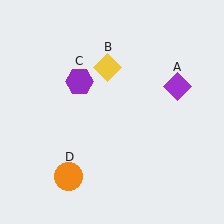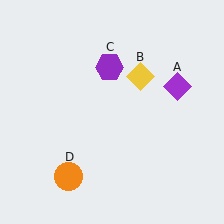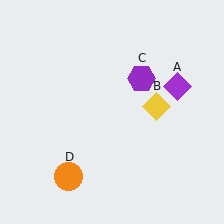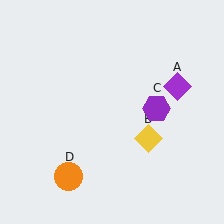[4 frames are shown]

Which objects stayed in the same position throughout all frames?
Purple diamond (object A) and orange circle (object D) remained stationary.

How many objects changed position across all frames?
2 objects changed position: yellow diamond (object B), purple hexagon (object C).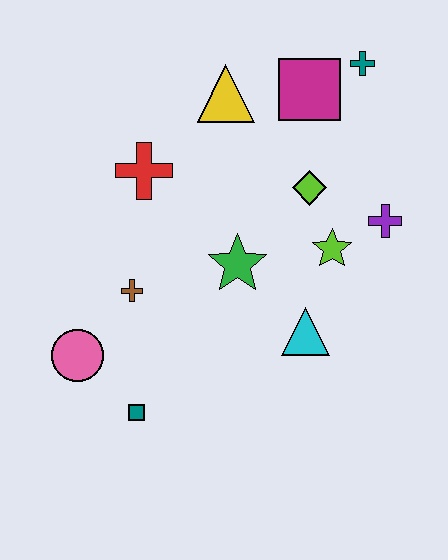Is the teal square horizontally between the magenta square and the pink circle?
Yes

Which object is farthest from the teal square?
The teal cross is farthest from the teal square.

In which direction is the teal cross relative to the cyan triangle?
The teal cross is above the cyan triangle.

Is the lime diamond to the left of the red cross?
No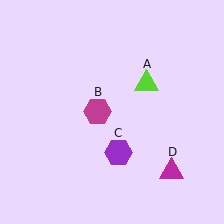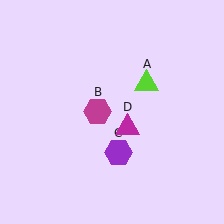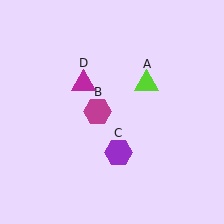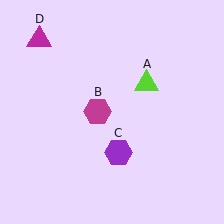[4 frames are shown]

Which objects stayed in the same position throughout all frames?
Lime triangle (object A) and magenta hexagon (object B) and purple hexagon (object C) remained stationary.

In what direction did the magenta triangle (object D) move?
The magenta triangle (object D) moved up and to the left.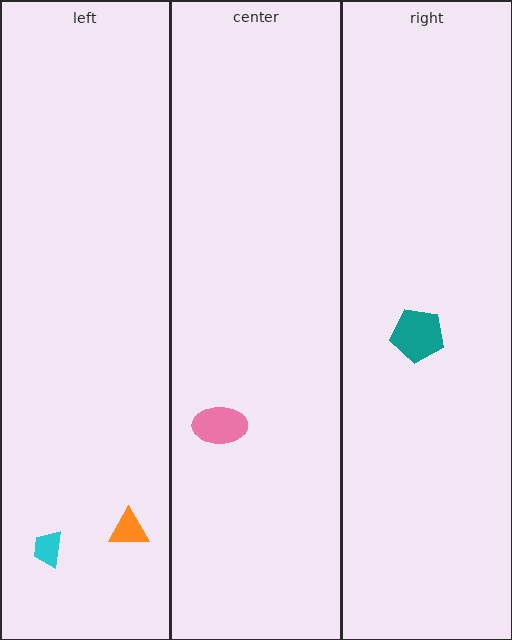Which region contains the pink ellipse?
The center region.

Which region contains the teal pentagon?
The right region.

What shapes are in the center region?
The pink ellipse.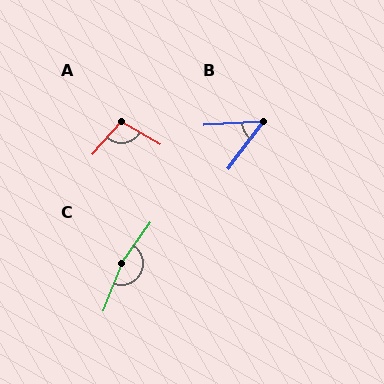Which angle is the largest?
C, at approximately 166 degrees.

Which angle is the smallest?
B, at approximately 50 degrees.